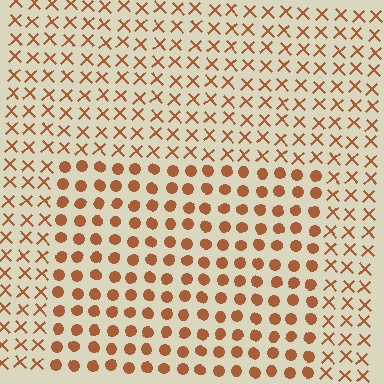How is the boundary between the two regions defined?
The boundary is defined by a change in element shape: circles inside vs. X marks outside. All elements share the same color and spacing.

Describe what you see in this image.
The image is filled with small brown elements arranged in a uniform grid. A rectangle-shaped region contains circles, while the surrounding area contains X marks. The boundary is defined purely by the change in element shape.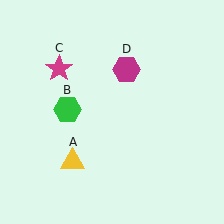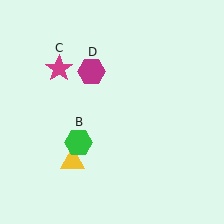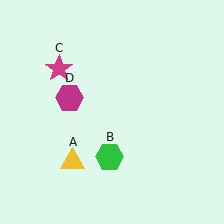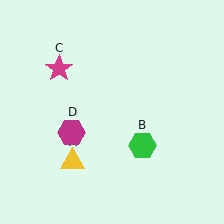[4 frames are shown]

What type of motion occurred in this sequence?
The green hexagon (object B), magenta hexagon (object D) rotated counterclockwise around the center of the scene.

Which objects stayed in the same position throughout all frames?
Yellow triangle (object A) and magenta star (object C) remained stationary.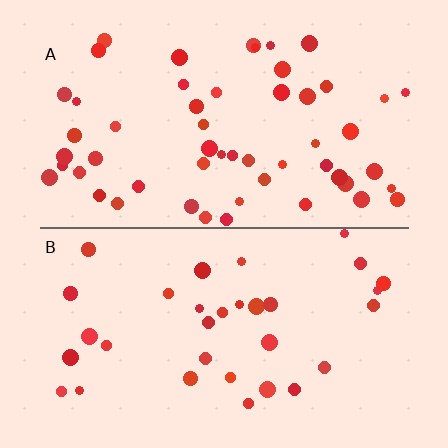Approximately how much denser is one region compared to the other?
Approximately 1.7× — region A over region B.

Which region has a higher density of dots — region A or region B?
A (the top).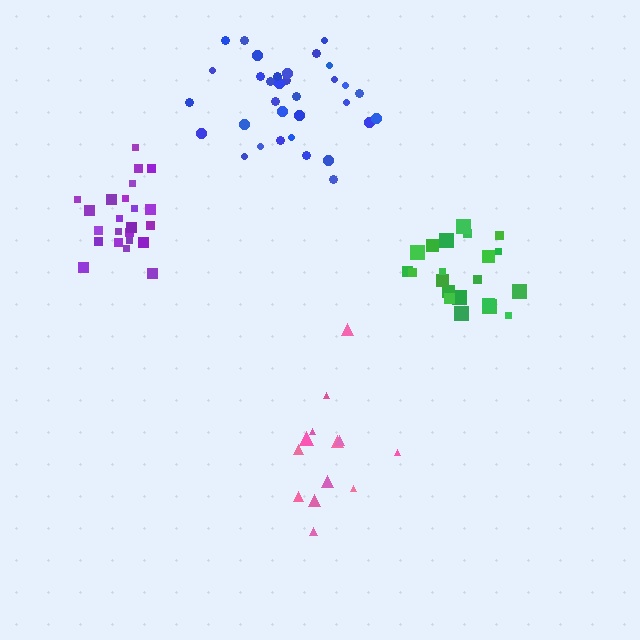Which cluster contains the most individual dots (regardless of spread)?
Blue (34).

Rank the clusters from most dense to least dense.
purple, green, blue, pink.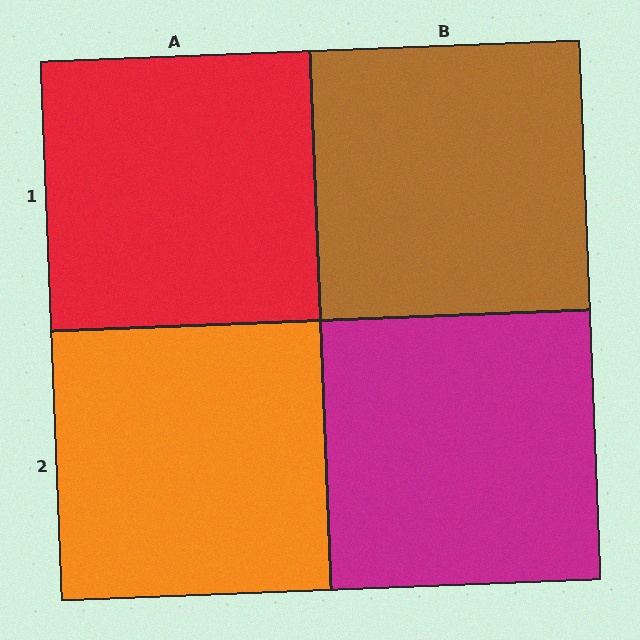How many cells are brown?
1 cell is brown.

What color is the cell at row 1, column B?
Brown.